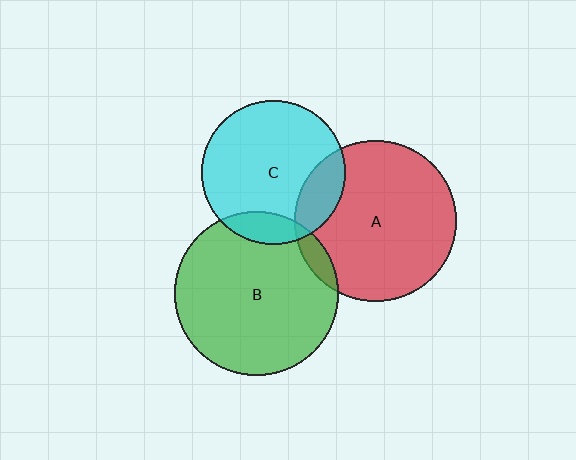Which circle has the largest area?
Circle B (green).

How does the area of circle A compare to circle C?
Approximately 1.3 times.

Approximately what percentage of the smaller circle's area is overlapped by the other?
Approximately 15%.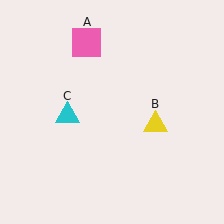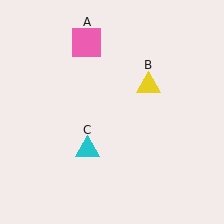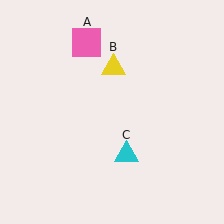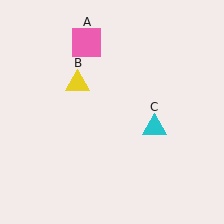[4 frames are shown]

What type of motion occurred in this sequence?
The yellow triangle (object B), cyan triangle (object C) rotated counterclockwise around the center of the scene.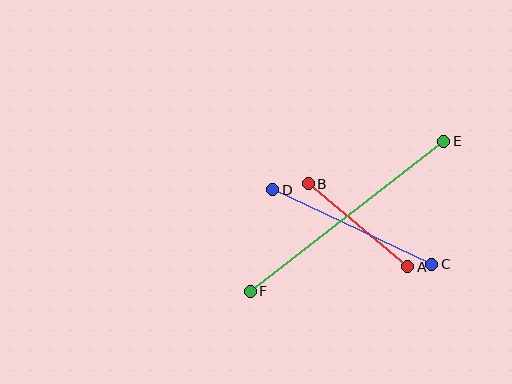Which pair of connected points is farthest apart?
Points E and F are farthest apart.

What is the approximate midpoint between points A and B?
The midpoint is at approximately (358, 225) pixels.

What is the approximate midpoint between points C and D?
The midpoint is at approximately (352, 227) pixels.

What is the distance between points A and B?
The distance is approximately 130 pixels.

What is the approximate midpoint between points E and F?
The midpoint is at approximately (347, 216) pixels.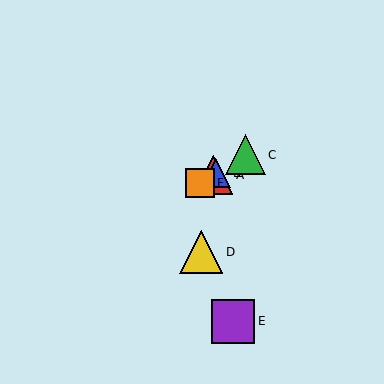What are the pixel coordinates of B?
Object B is at (216, 173).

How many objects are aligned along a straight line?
4 objects (A, B, C, F) are aligned along a straight line.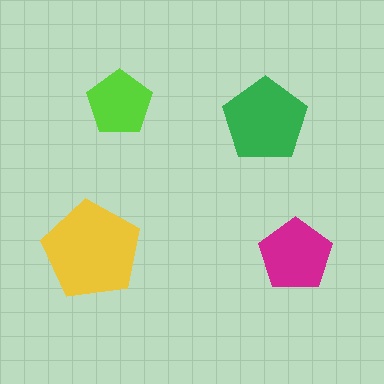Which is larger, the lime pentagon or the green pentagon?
The green one.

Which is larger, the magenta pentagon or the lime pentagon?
The magenta one.